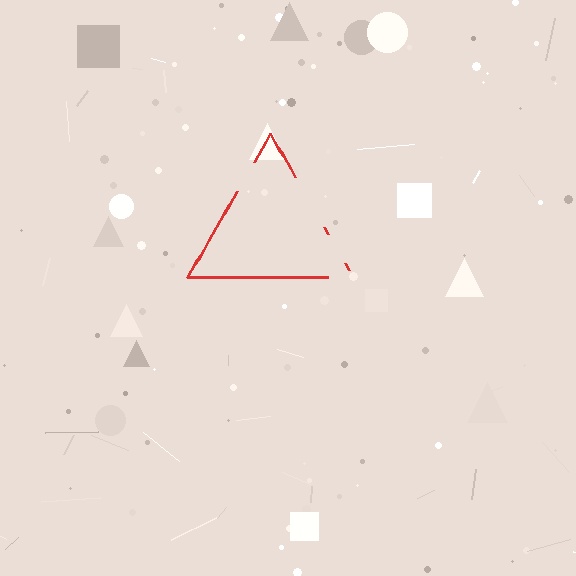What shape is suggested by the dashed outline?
The dashed outline suggests a triangle.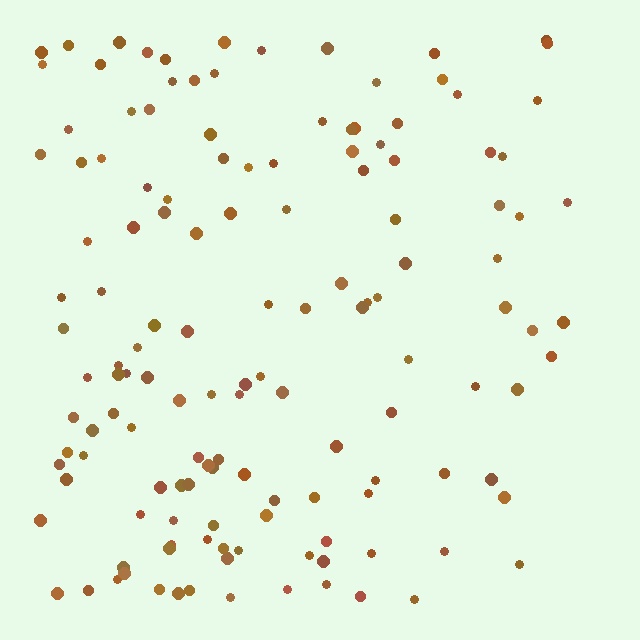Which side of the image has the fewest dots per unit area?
The right.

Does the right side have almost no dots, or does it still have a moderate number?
Still a moderate number, just noticeably fewer than the left.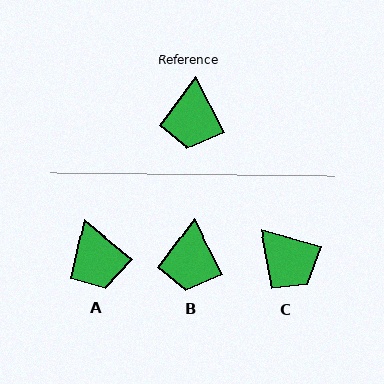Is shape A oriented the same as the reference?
No, it is off by about 23 degrees.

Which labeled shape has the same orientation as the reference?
B.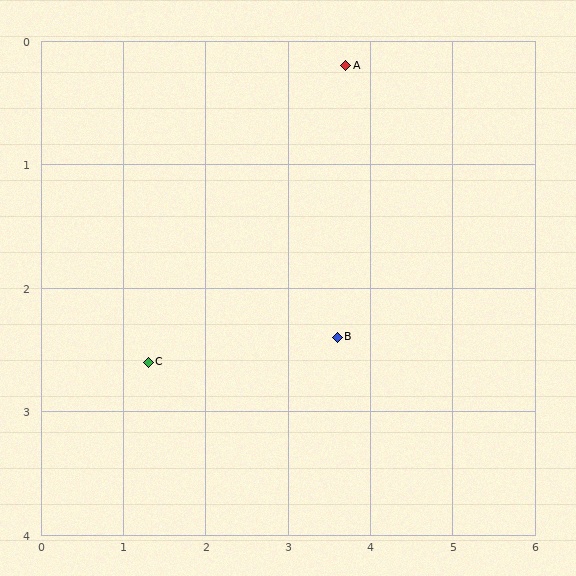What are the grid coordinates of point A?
Point A is at approximately (3.7, 0.2).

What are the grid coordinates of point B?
Point B is at approximately (3.6, 2.4).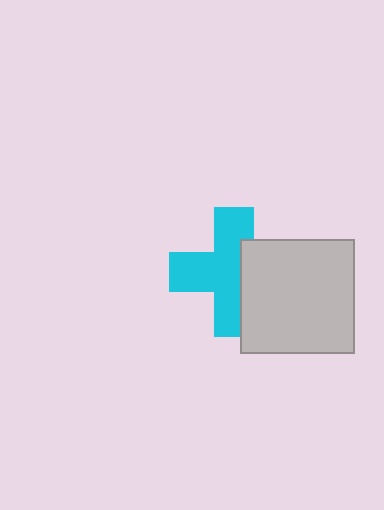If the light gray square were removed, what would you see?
You would see the complete cyan cross.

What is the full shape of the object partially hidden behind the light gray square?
The partially hidden object is a cyan cross.